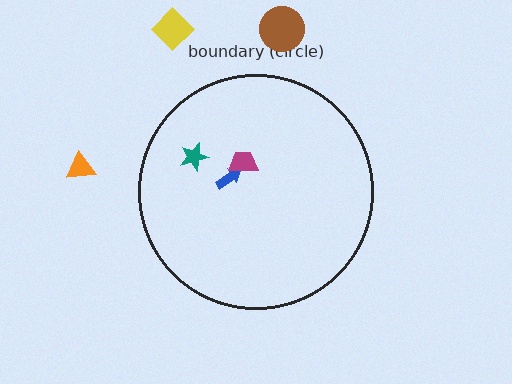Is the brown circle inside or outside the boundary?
Outside.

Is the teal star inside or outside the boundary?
Inside.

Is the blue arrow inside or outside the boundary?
Inside.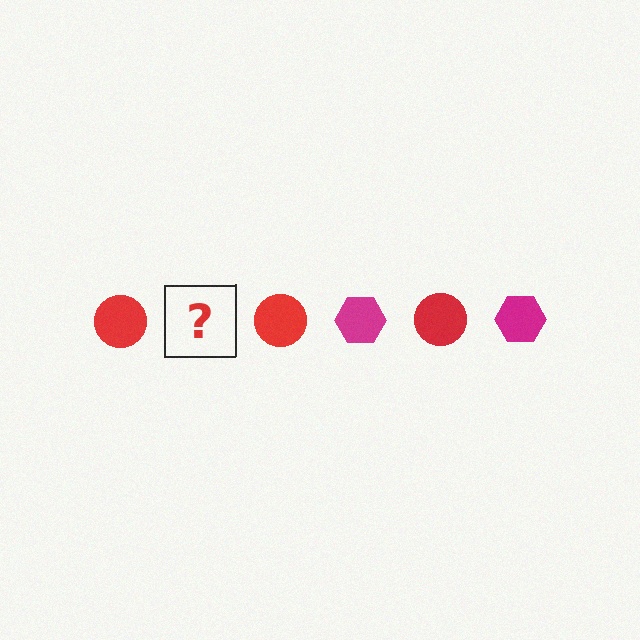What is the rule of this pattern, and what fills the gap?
The rule is that the pattern alternates between red circle and magenta hexagon. The gap should be filled with a magenta hexagon.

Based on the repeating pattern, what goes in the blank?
The blank should be a magenta hexagon.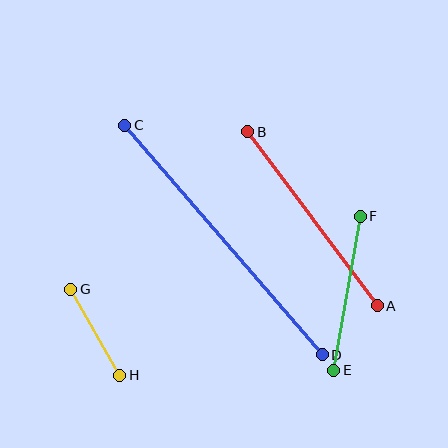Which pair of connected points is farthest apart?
Points C and D are farthest apart.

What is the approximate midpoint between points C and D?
The midpoint is at approximately (223, 240) pixels.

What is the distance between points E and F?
The distance is approximately 156 pixels.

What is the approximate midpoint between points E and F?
The midpoint is at approximately (347, 293) pixels.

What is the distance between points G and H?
The distance is approximately 99 pixels.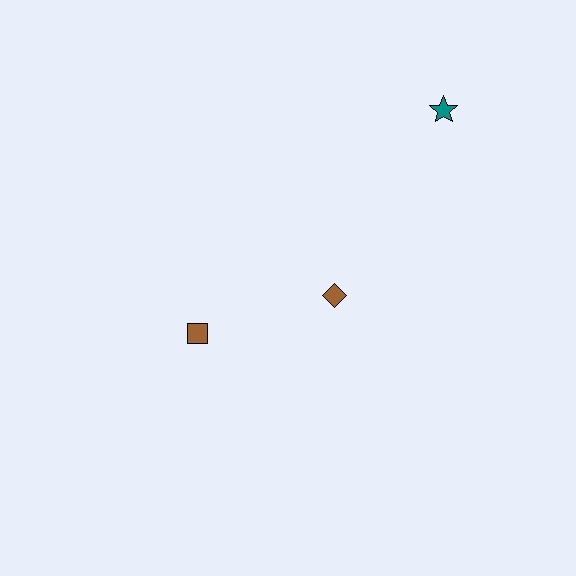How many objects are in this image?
There are 3 objects.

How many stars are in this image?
There is 1 star.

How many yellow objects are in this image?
There are no yellow objects.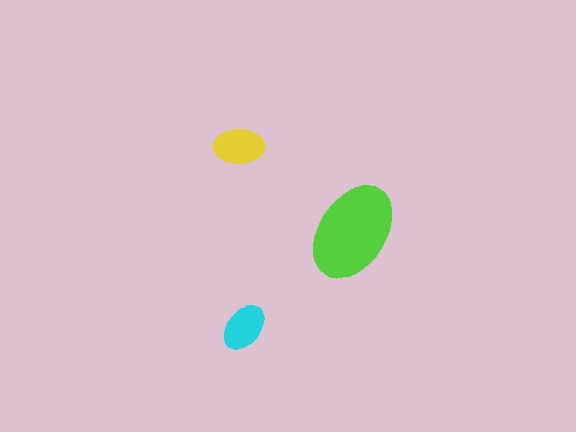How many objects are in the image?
There are 3 objects in the image.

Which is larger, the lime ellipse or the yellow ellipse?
The lime one.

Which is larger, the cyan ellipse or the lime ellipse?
The lime one.